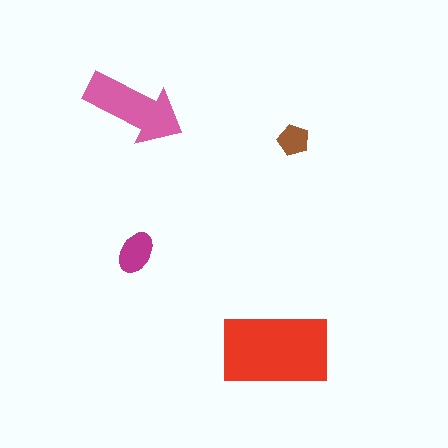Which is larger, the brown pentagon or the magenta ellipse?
The magenta ellipse.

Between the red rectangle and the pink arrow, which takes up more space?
The red rectangle.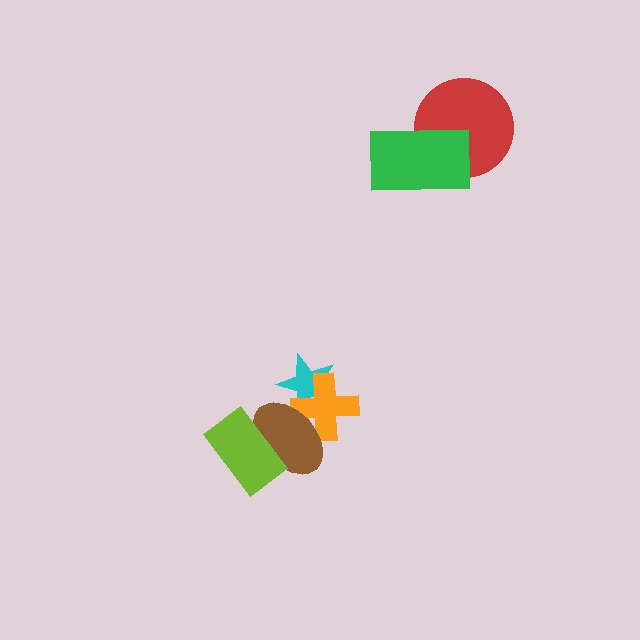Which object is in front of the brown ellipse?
The lime rectangle is in front of the brown ellipse.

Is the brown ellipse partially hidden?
Yes, it is partially covered by another shape.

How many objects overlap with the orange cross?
2 objects overlap with the orange cross.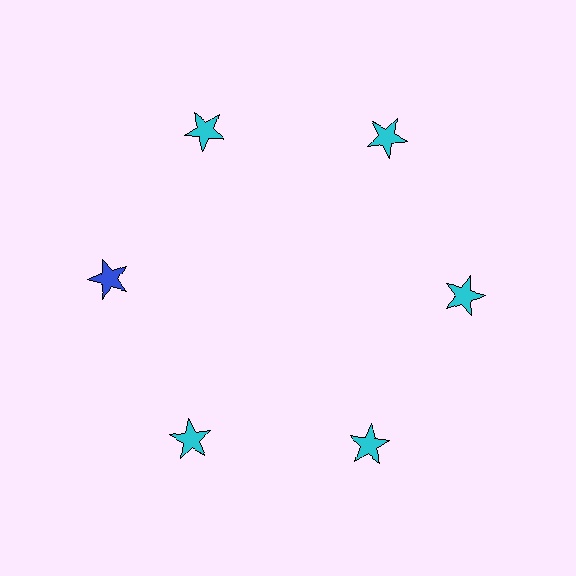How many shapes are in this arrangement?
There are 6 shapes arranged in a ring pattern.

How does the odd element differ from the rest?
It has a different color: blue instead of cyan.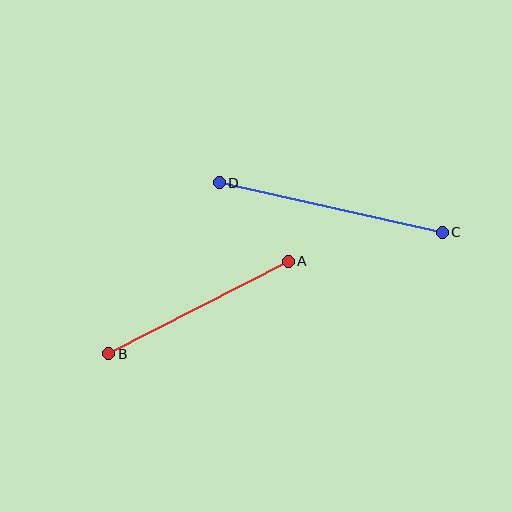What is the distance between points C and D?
The distance is approximately 229 pixels.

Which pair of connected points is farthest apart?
Points C and D are farthest apart.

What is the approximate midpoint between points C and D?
The midpoint is at approximately (331, 207) pixels.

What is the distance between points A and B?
The distance is approximately 202 pixels.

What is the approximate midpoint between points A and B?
The midpoint is at approximately (199, 307) pixels.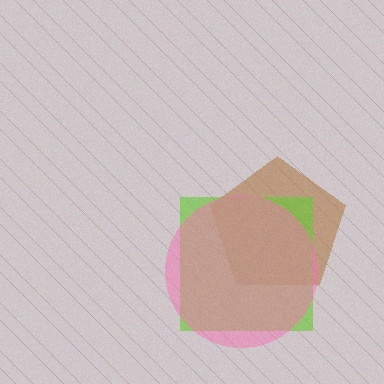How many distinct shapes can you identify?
There are 3 distinct shapes: a brown pentagon, a lime square, a pink circle.